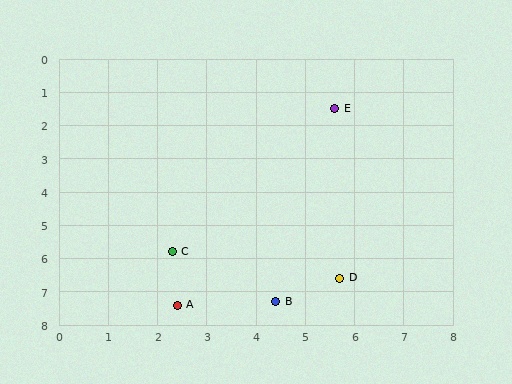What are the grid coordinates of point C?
Point C is at approximately (2.3, 5.8).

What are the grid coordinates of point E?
Point E is at approximately (5.6, 1.5).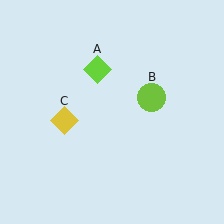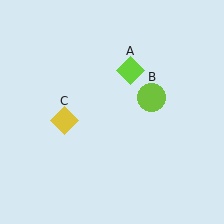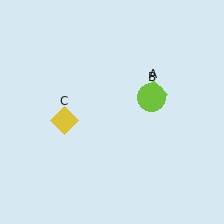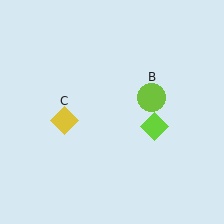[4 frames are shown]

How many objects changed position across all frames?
1 object changed position: lime diamond (object A).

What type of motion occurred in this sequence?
The lime diamond (object A) rotated clockwise around the center of the scene.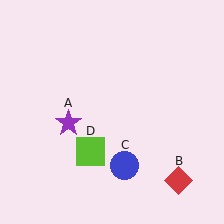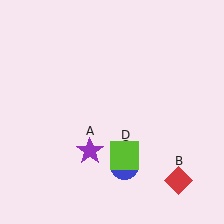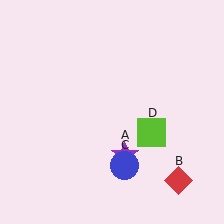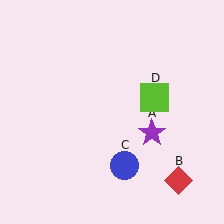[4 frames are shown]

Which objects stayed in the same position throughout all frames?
Red diamond (object B) and blue circle (object C) remained stationary.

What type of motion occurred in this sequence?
The purple star (object A), lime square (object D) rotated counterclockwise around the center of the scene.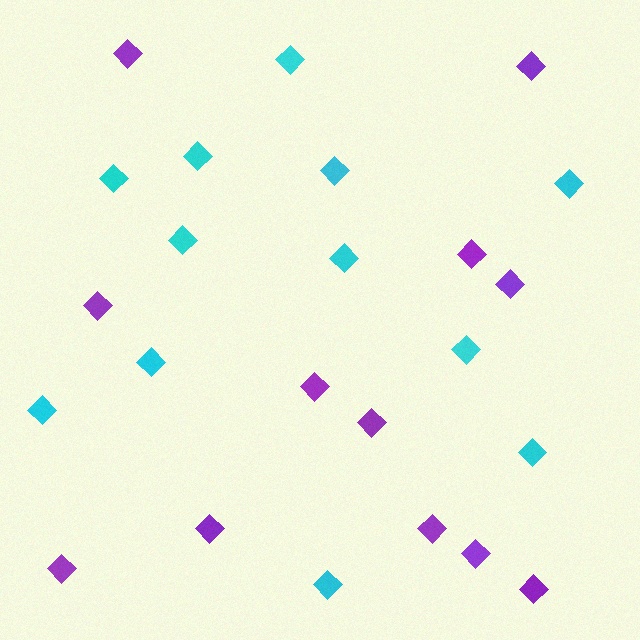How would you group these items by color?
There are 2 groups: one group of cyan diamonds (12) and one group of purple diamonds (12).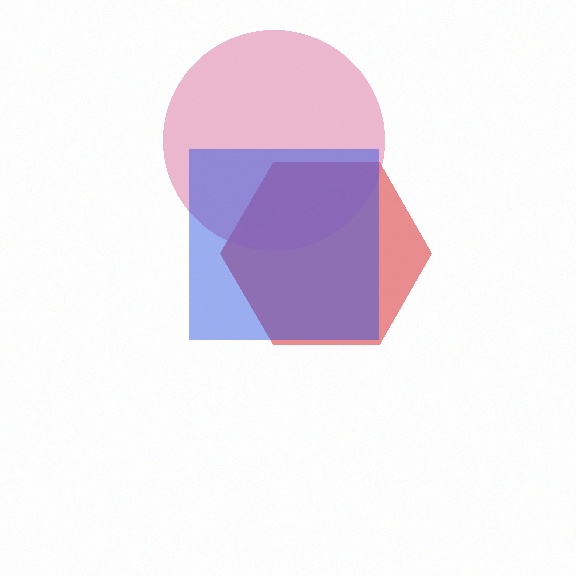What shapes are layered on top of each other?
The layered shapes are: a red hexagon, a pink circle, a blue square.